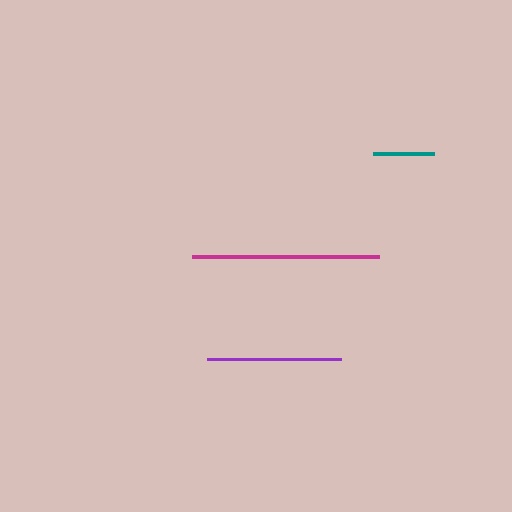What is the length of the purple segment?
The purple segment is approximately 134 pixels long.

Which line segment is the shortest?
The teal line is the shortest at approximately 62 pixels.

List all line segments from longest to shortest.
From longest to shortest: magenta, purple, teal.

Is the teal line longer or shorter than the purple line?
The purple line is longer than the teal line.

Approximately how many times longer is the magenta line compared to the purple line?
The magenta line is approximately 1.4 times the length of the purple line.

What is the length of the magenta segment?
The magenta segment is approximately 187 pixels long.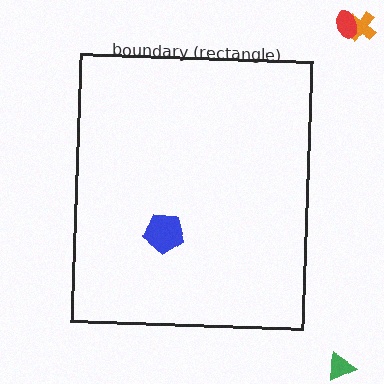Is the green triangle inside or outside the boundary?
Outside.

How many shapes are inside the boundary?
1 inside, 3 outside.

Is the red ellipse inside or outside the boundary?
Outside.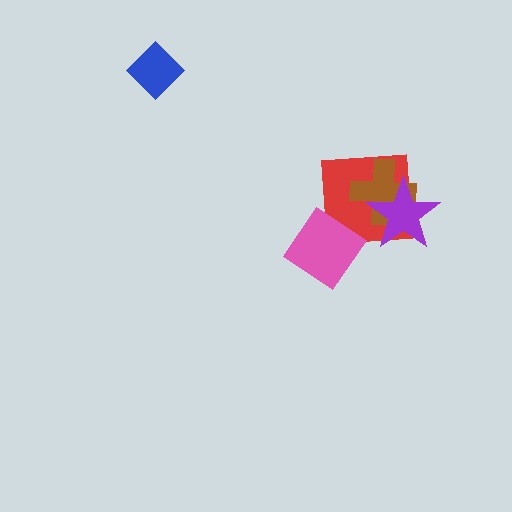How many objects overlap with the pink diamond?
1 object overlaps with the pink diamond.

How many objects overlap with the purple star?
2 objects overlap with the purple star.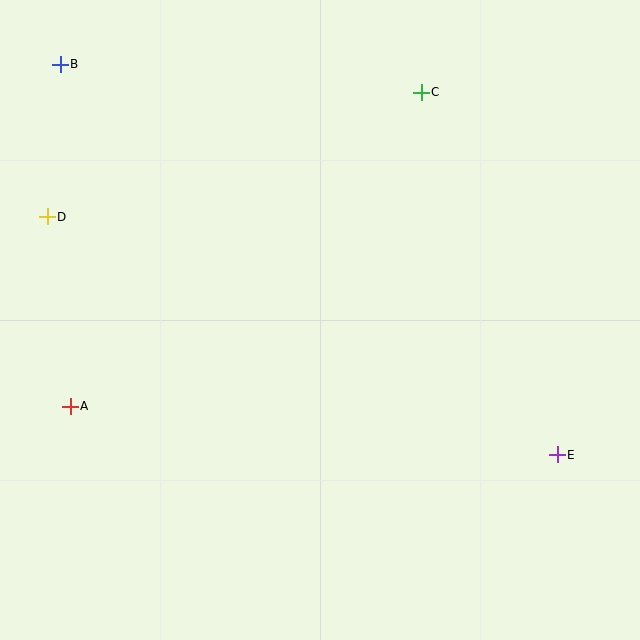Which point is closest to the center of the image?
Point C at (421, 92) is closest to the center.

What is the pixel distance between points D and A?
The distance between D and A is 191 pixels.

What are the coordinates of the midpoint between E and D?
The midpoint between E and D is at (302, 336).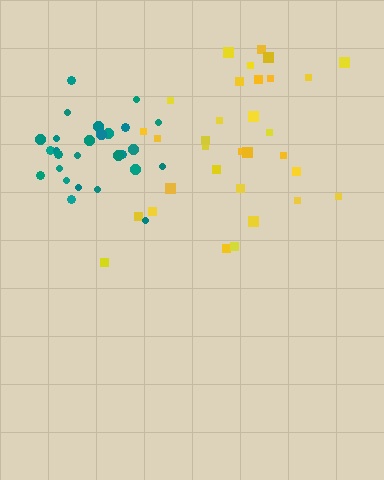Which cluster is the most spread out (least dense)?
Yellow.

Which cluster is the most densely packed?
Teal.